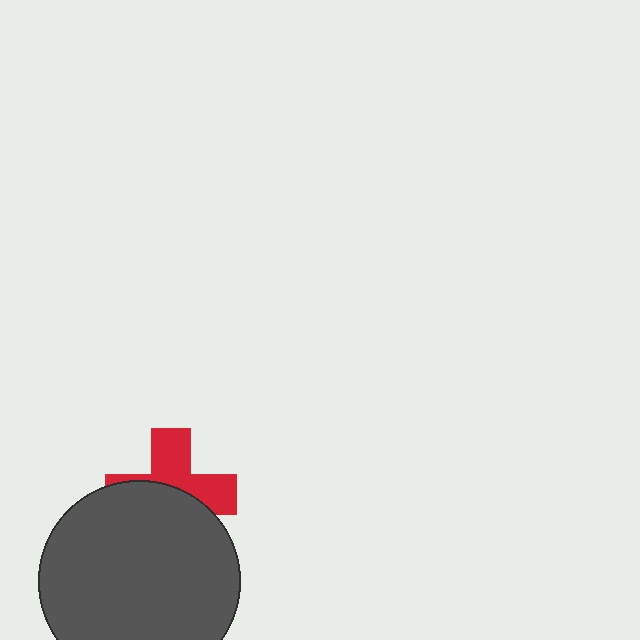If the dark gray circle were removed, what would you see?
You would see the complete red cross.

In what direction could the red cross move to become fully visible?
The red cross could move up. That would shift it out from behind the dark gray circle entirely.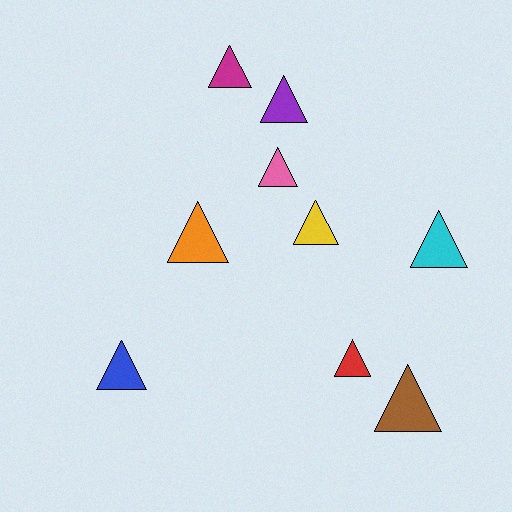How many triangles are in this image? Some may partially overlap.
There are 9 triangles.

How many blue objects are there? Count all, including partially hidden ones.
There is 1 blue object.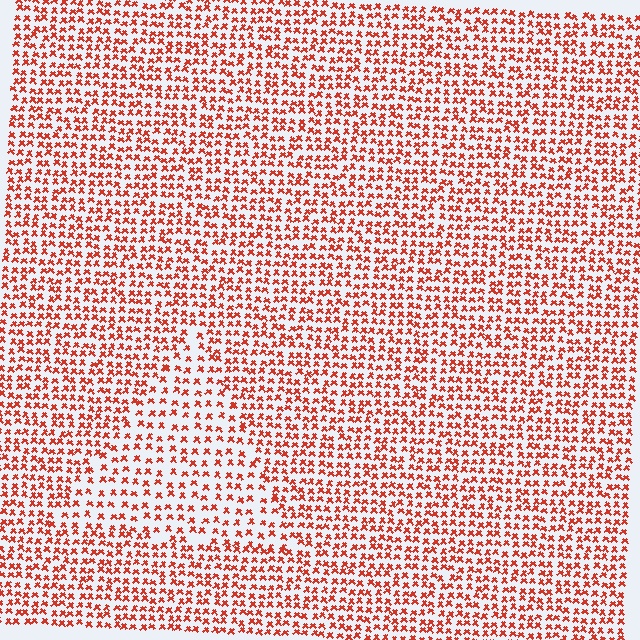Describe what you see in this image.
The image contains small red elements arranged at two different densities. A triangle-shaped region is visible where the elements are less densely packed than the surrounding area.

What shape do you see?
I see a triangle.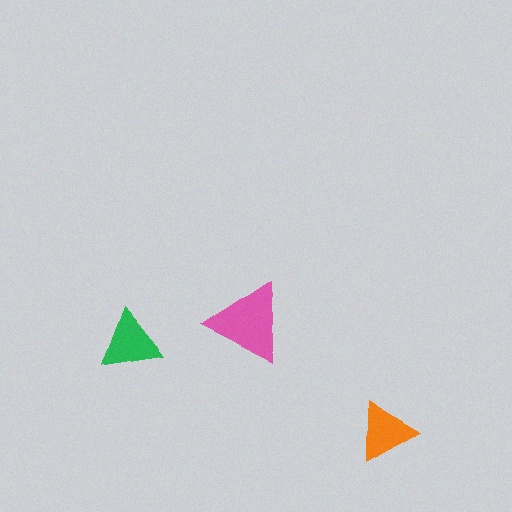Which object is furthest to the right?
The orange triangle is rightmost.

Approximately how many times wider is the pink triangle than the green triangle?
About 1.5 times wider.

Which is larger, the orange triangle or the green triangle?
The green one.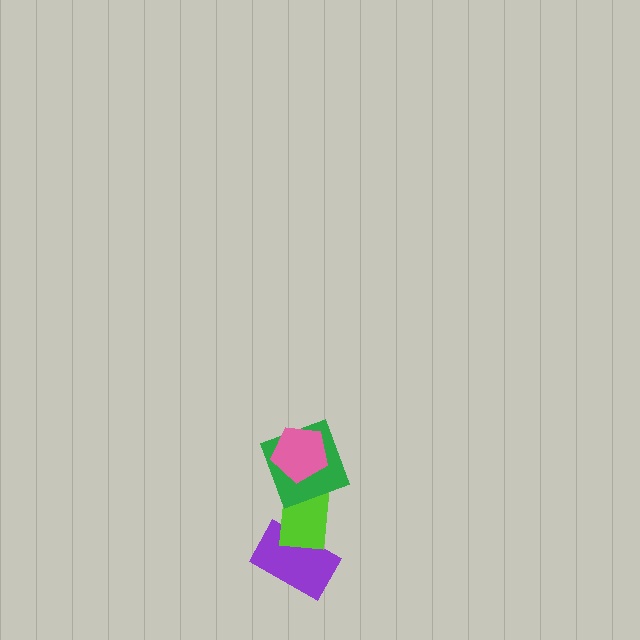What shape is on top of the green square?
The pink pentagon is on top of the green square.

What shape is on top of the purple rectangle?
The lime rectangle is on top of the purple rectangle.